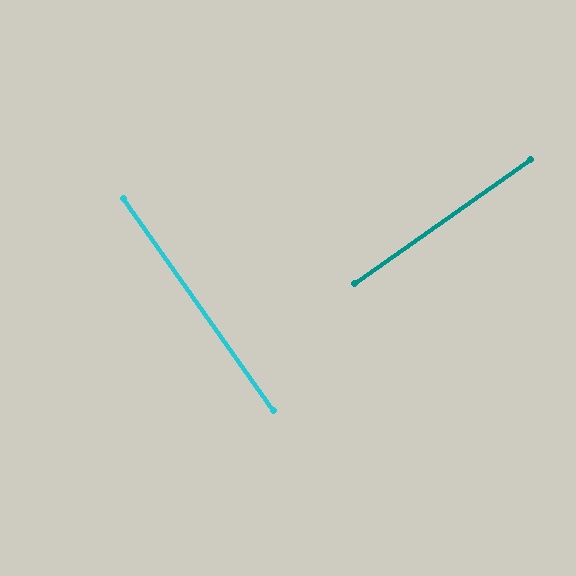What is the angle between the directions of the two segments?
Approximately 90 degrees.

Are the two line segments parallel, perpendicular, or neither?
Perpendicular — they meet at approximately 90°.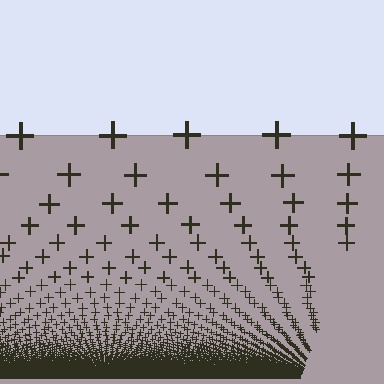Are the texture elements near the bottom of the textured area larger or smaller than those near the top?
Smaller. The gradient is inverted — elements near the bottom are smaller and denser.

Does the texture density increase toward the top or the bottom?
Density increases toward the bottom.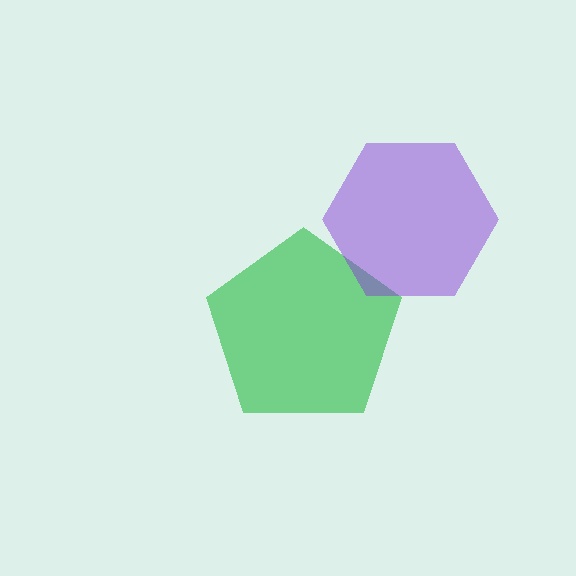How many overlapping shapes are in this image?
There are 2 overlapping shapes in the image.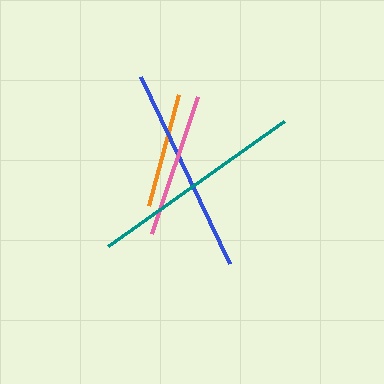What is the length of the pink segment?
The pink segment is approximately 145 pixels long.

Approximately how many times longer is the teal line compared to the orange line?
The teal line is approximately 1.9 times the length of the orange line.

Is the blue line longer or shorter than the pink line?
The blue line is longer than the pink line.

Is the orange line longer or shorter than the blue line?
The blue line is longer than the orange line.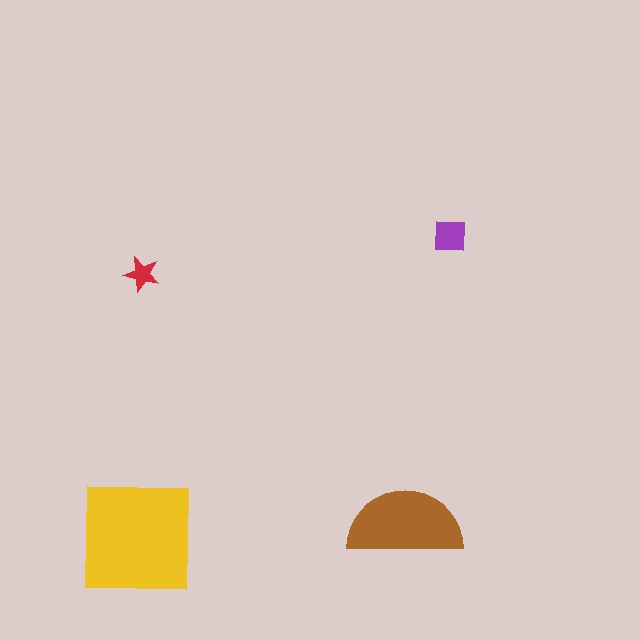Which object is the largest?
The yellow square.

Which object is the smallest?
The red star.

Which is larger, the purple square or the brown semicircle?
The brown semicircle.